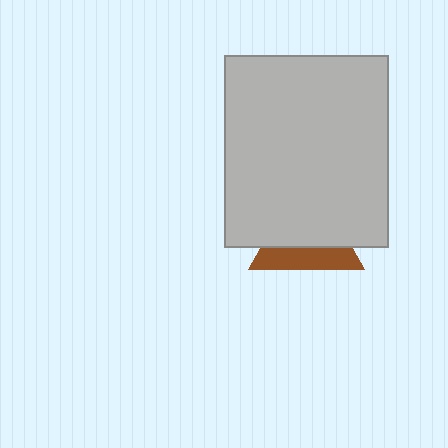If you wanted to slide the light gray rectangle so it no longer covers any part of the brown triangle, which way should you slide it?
Slide it up — that is the most direct way to separate the two shapes.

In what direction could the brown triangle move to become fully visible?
The brown triangle could move down. That would shift it out from behind the light gray rectangle entirely.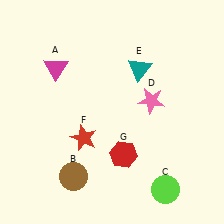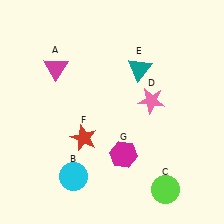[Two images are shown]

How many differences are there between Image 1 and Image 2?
There are 2 differences between the two images.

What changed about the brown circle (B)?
In Image 1, B is brown. In Image 2, it changed to cyan.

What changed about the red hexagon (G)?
In Image 1, G is red. In Image 2, it changed to magenta.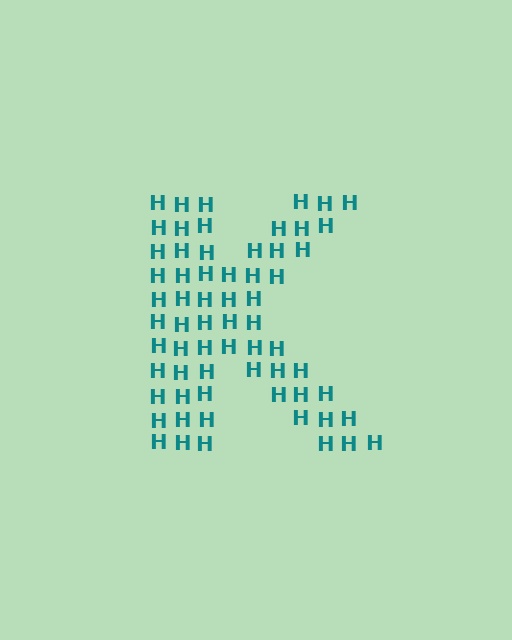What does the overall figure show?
The overall figure shows the letter K.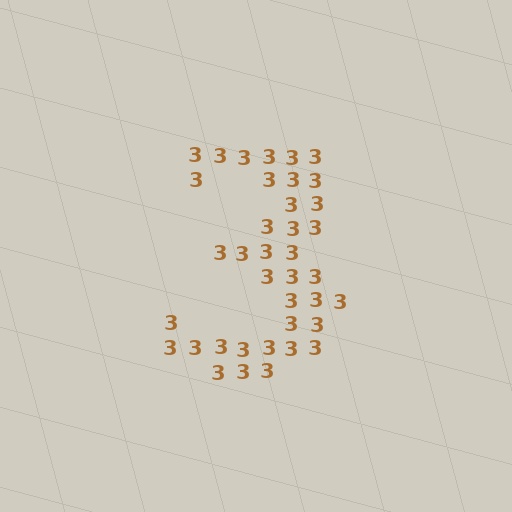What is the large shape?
The large shape is the digit 3.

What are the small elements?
The small elements are digit 3's.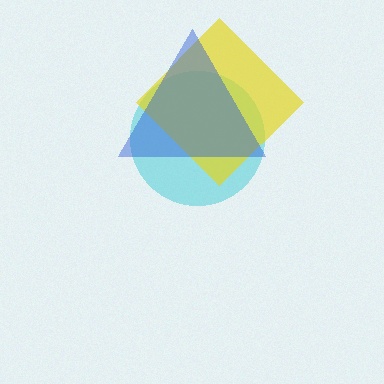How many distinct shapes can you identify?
There are 3 distinct shapes: a cyan circle, a yellow diamond, a blue triangle.